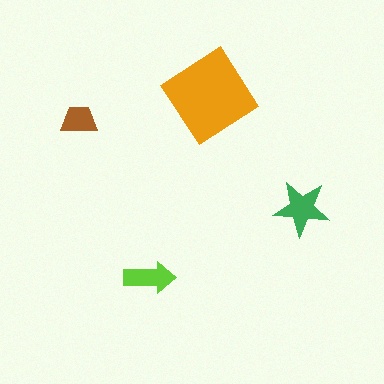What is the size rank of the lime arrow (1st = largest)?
3rd.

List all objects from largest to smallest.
The orange diamond, the green star, the lime arrow, the brown trapezoid.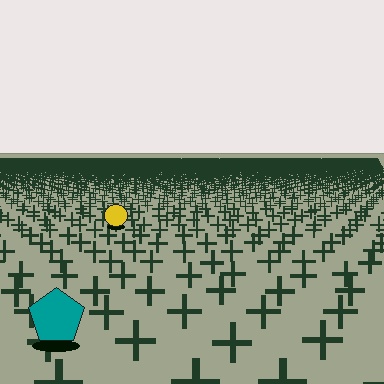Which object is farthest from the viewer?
The yellow circle is farthest from the viewer. It appears smaller and the ground texture around it is denser.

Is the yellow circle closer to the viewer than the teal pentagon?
No. The teal pentagon is closer — you can tell from the texture gradient: the ground texture is coarser near it.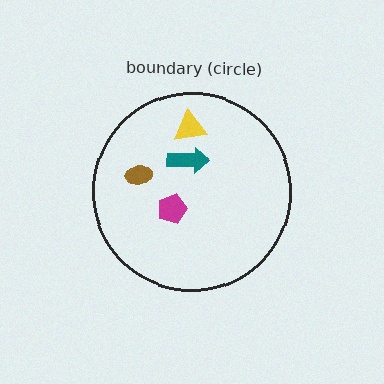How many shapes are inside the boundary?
4 inside, 0 outside.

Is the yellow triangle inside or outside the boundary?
Inside.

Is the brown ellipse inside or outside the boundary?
Inside.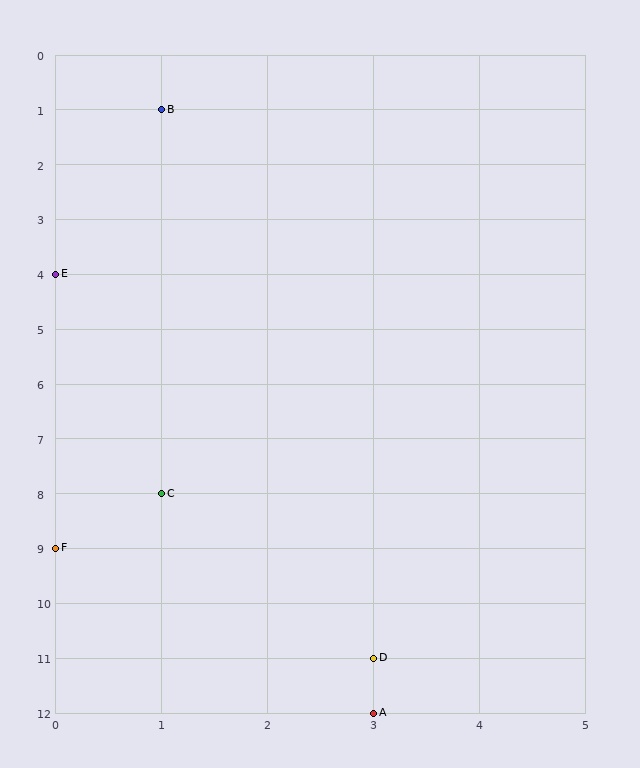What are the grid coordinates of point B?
Point B is at grid coordinates (1, 1).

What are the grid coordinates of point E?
Point E is at grid coordinates (0, 4).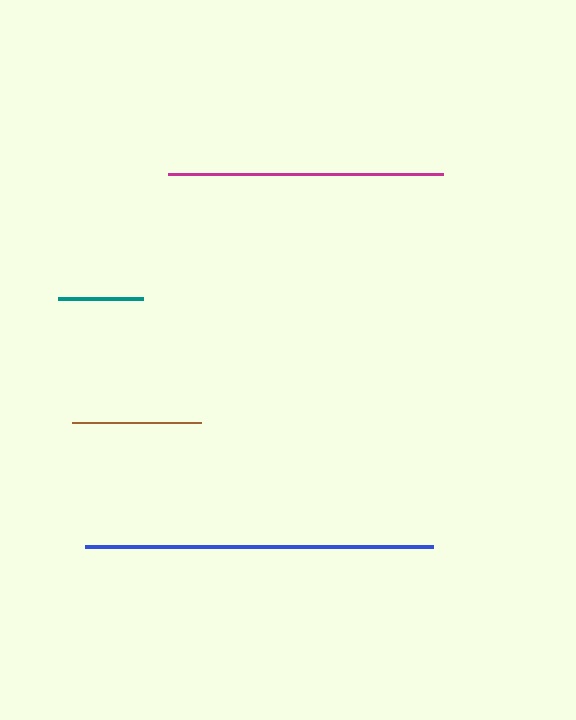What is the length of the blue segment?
The blue segment is approximately 348 pixels long.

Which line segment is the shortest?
The teal line is the shortest at approximately 85 pixels.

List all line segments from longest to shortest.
From longest to shortest: blue, magenta, brown, teal.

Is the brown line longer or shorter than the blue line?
The blue line is longer than the brown line.